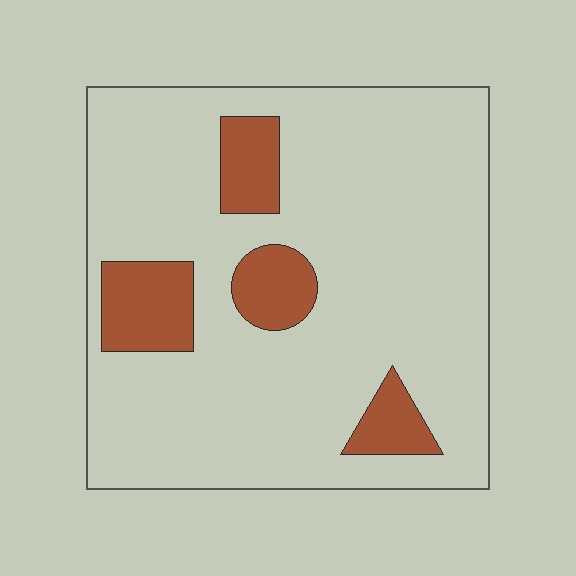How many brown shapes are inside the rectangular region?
4.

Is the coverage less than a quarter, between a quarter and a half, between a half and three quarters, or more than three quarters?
Less than a quarter.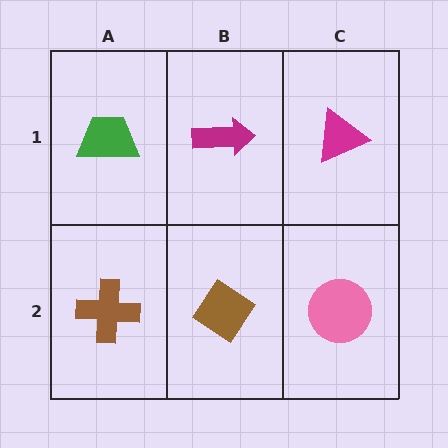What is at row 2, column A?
A brown cross.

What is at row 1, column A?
A green trapezoid.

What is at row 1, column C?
A magenta triangle.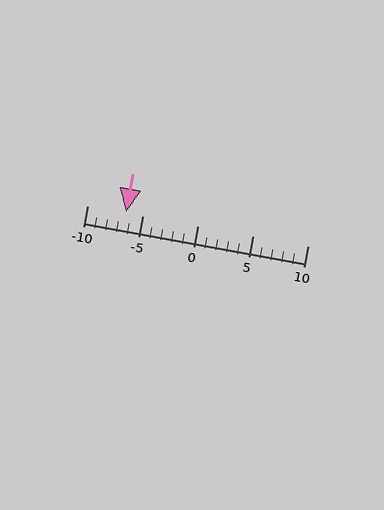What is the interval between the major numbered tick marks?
The major tick marks are spaced 5 units apart.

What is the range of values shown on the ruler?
The ruler shows values from -10 to 10.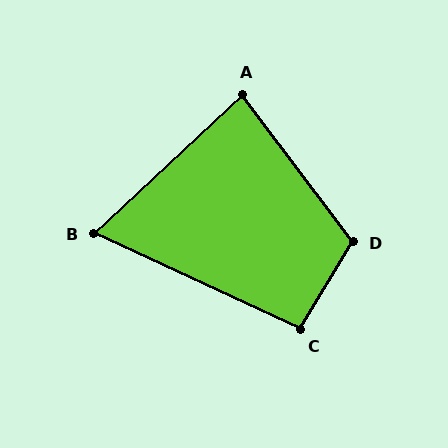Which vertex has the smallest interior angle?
B, at approximately 68 degrees.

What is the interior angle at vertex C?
Approximately 96 degrees (obtuse).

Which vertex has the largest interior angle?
D, at approximately 112 degrees.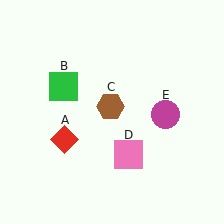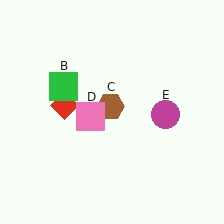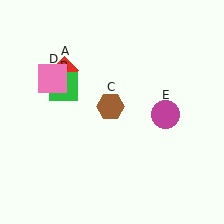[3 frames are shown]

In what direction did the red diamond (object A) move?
The red diamond (object A) moved up.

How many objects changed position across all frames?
2 objects changed position: red diamond (object A), pink square (object D).